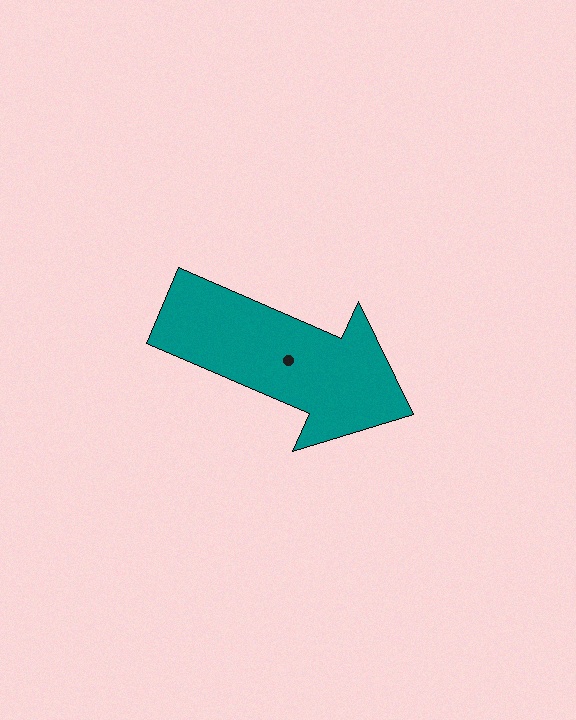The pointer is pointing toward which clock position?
Roughly 4 o'clock.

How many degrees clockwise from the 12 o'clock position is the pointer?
Approximately 113 degrees.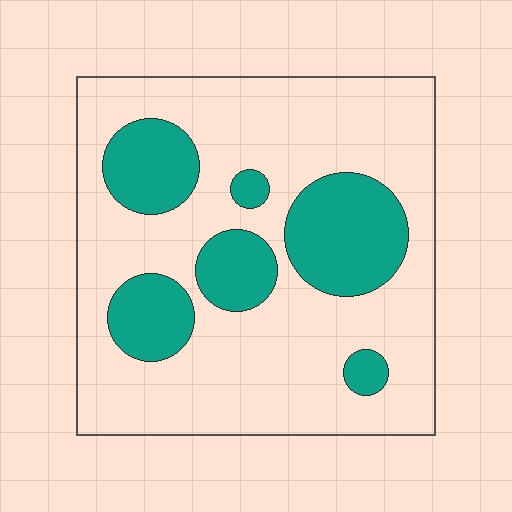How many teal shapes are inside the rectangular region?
6.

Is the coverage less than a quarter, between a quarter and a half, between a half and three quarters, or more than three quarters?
Between a quarter and a half.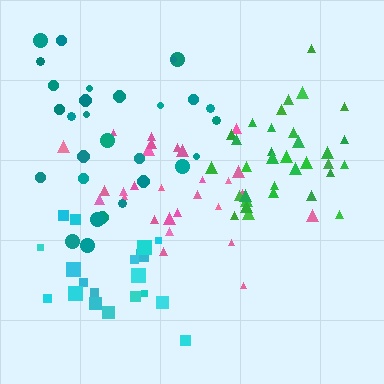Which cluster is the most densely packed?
Green.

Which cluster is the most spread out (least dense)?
Teal.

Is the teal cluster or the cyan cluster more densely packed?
Cyan.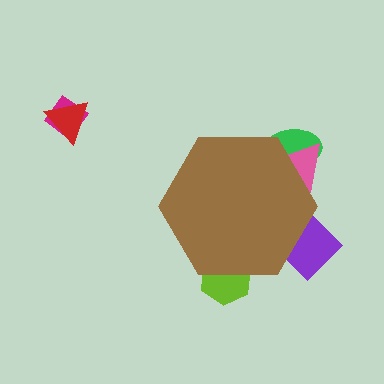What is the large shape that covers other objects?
A brown hexagon.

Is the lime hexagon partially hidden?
Yes, the lime hexagon is partially hidden behind the brown hexagon.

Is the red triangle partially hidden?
No, the red triangle is fully visible.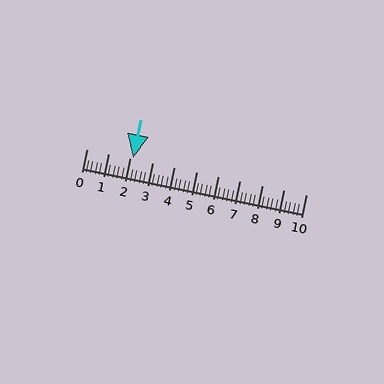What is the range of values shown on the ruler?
The ruler shows values from 0 to 10.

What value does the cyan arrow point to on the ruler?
The cyan arrow points to approximately 2.1.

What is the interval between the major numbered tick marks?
The major tick marks are spaced 1 units apart.